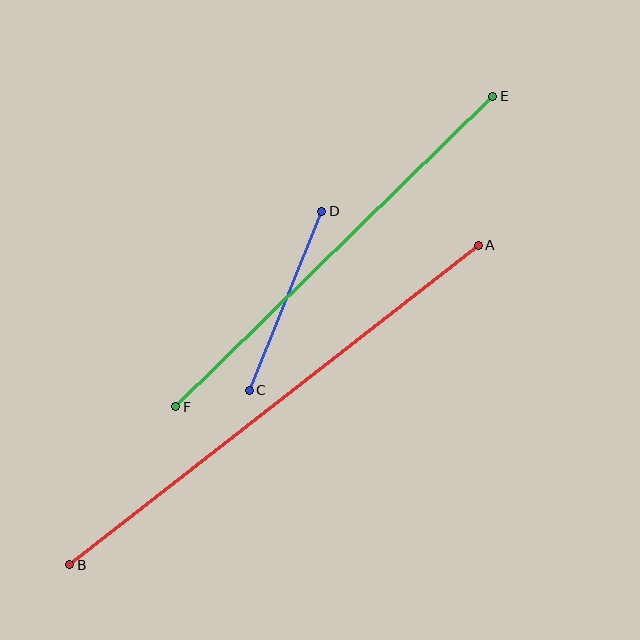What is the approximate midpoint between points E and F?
The midpoint is at approximately (334, 251) pixels.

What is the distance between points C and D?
The distance is approximately 193 pixels.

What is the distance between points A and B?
The distance is approximately 518 pixels.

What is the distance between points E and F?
The distance is approximately 444 pixels.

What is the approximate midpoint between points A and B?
The midpoint is at approximately (274, 405) pixels.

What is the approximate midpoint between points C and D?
The midpoint is at approximately (286, 301) pixels.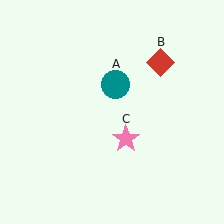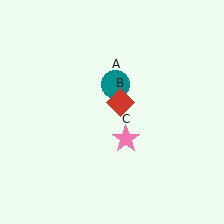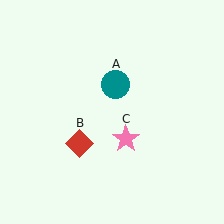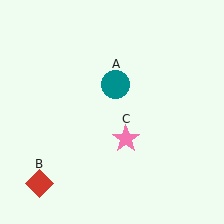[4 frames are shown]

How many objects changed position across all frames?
1 object changed position: red diamond (object B).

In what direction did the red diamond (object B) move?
The red diamond (object B) moved down and to the left.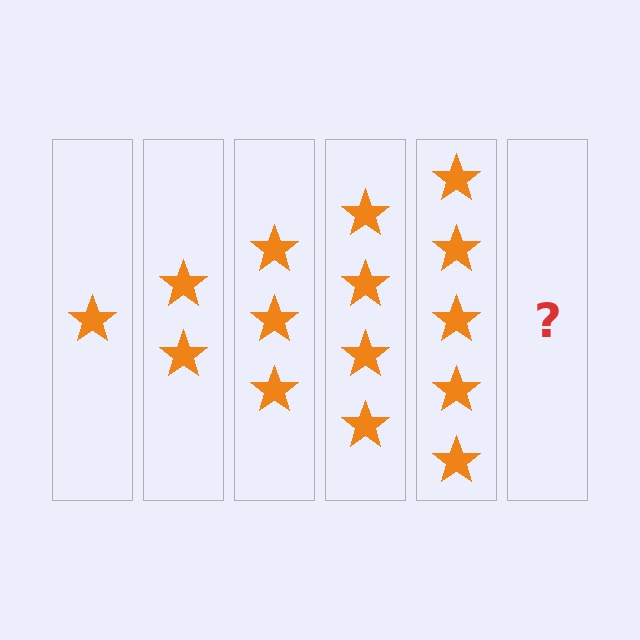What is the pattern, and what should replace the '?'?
The pattern is that each step adds one more star. The '?' should be 6 stars.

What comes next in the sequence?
The next element should be 6 stars.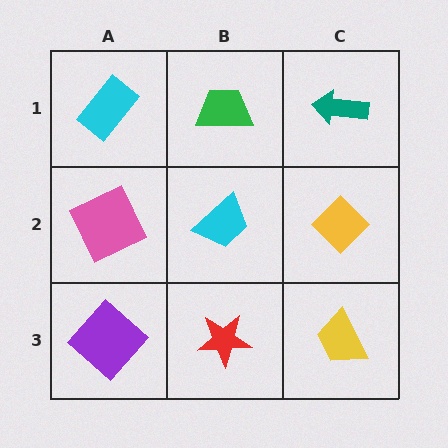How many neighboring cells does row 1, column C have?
2.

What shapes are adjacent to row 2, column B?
A green trapezoid (row 1, column B), a red star (row 3, column B), a pink square (row 2, column A), a yellow diamond (row 2, column C).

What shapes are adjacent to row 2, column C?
A teal arrow (row 1, column C), a yellow trapezoid (row 3, column C), a cyan trapezoid (row 2, column B).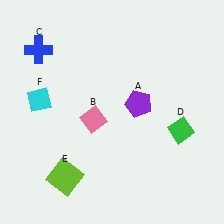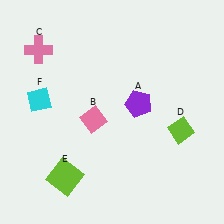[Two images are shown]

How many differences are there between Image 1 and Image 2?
There are 2 differences between the two images.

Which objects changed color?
C changed from blue to pink. D changed from green to lime.